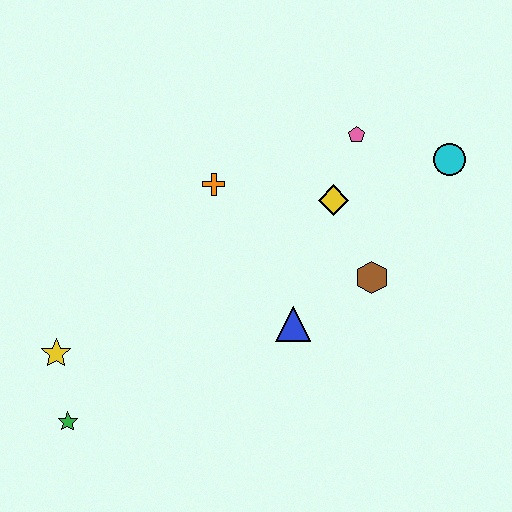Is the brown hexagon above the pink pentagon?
No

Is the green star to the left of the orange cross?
Yes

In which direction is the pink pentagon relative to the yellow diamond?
The pink pentagon is above the yellow diamond.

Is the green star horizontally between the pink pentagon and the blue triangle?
No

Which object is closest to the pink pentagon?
The yellow diamond is closest to the pink pentagon.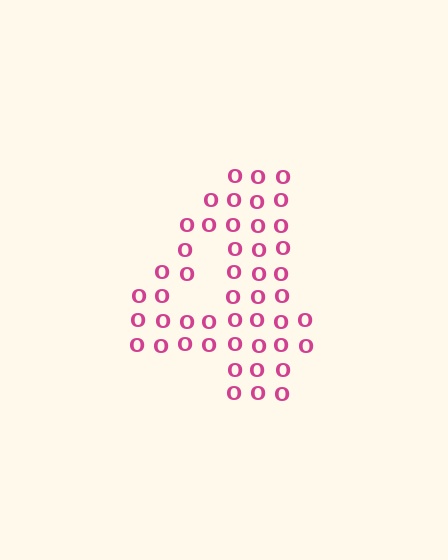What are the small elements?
The small elements are letter O's.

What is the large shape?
The large shape is the digit 4.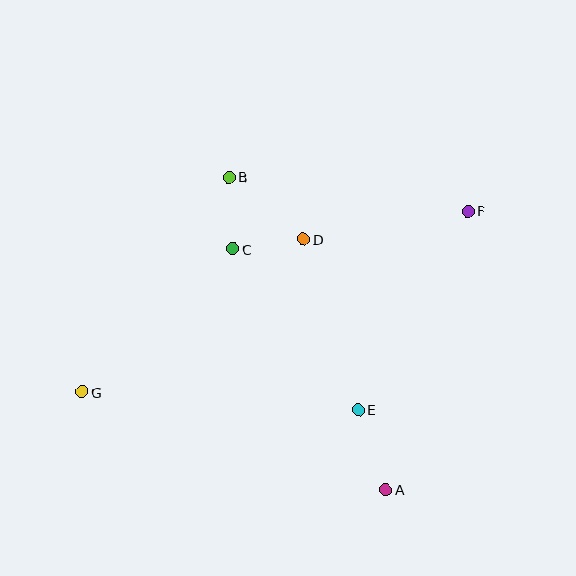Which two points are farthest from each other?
Points F and G are farthest from each other.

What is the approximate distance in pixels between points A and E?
The distance between A and E is approximately 85 pixels.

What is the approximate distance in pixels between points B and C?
The distance between B and C is approximately 72 pixels.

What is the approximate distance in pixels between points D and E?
The distance between D and E is approximately 179 pixels.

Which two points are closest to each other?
Points C and D are closest to each other.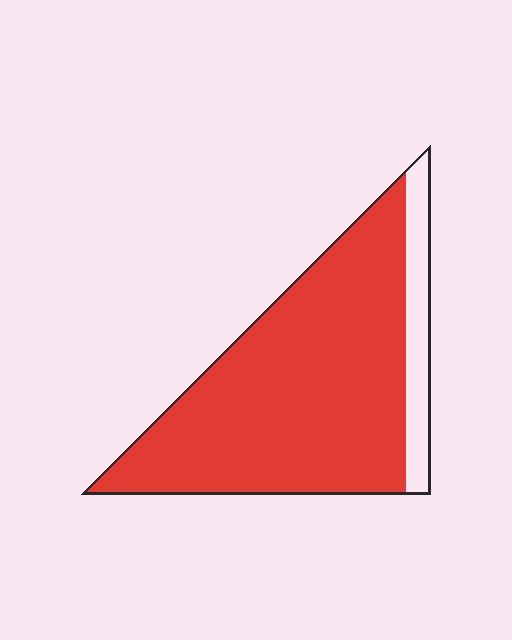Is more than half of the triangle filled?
Yes.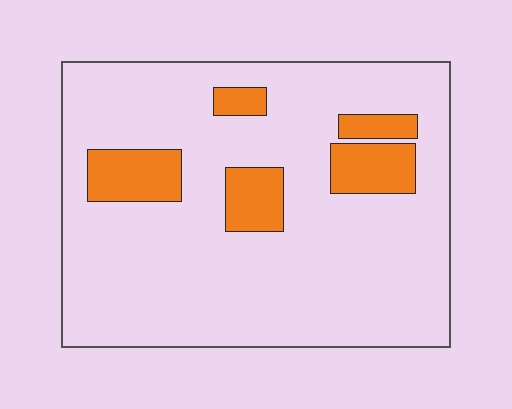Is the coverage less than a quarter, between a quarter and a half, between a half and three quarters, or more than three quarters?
Less than a quarter.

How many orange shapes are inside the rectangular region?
5.